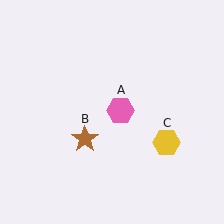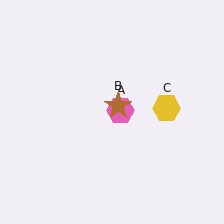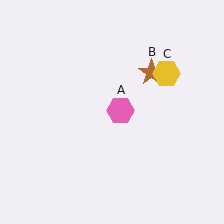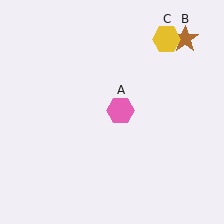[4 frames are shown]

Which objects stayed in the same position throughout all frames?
Pink hexagon (object A) remained stationary.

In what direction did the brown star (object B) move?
The brown star (object B) moved up and to the right.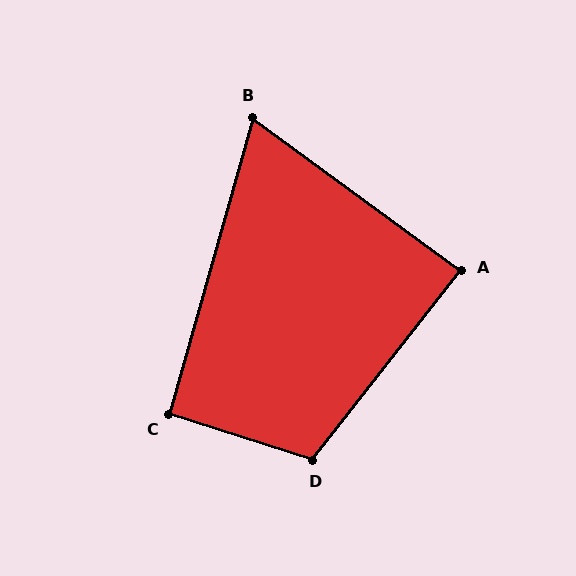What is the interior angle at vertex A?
Approximately 88 degrees (approximately right).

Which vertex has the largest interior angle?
D, at approximately 110 degrees.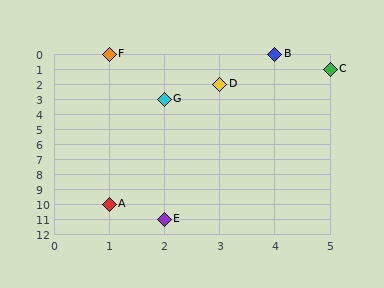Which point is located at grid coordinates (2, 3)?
Point G is at (2, 3).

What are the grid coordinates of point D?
Point D is at grid coordinates (3, 2).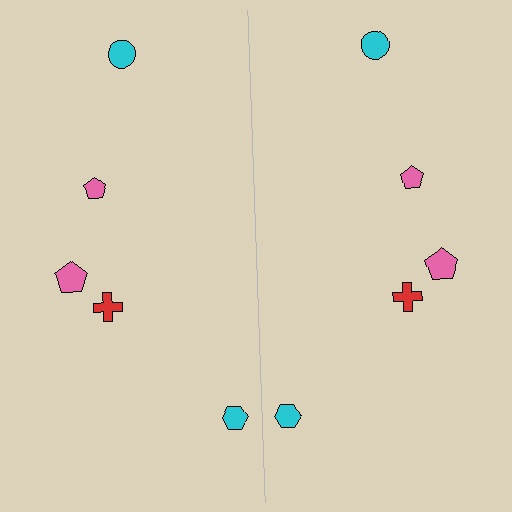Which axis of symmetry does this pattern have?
The pattern has a vertical axis of symmetry running through the center of the image.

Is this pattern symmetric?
Yes, this pattern has bilateral (reflection) symmetry.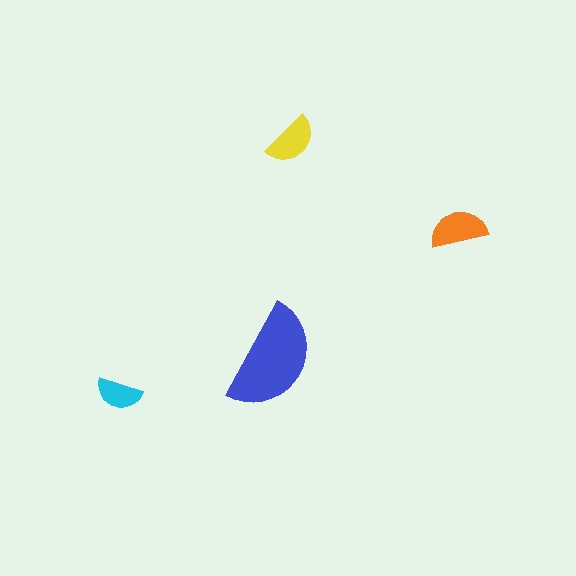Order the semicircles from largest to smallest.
the blue one, the orange one, the yellow one, the cyan one.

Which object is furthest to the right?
The orange semicircle is rightmost.